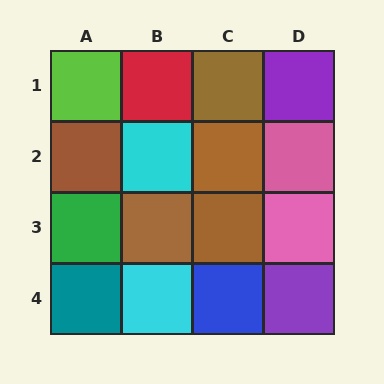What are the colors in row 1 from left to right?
Lime, red, brown, purple.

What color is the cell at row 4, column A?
Teal.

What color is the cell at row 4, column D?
Purple.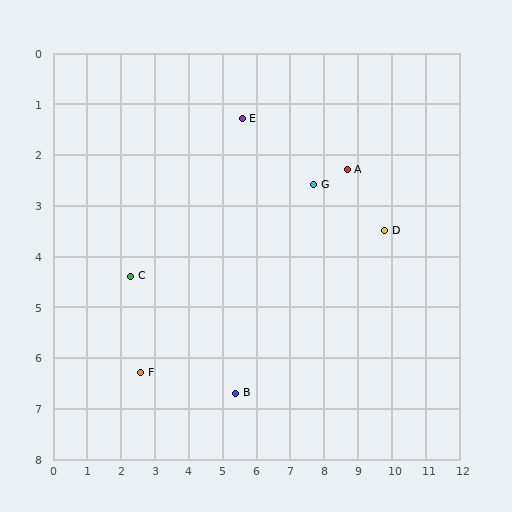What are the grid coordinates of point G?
Point G is at approximately (7.7, 2.6).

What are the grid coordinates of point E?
Point E is at approximately (5.6, 1.3).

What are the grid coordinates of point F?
Point F is at approximately (2.6, 6.3).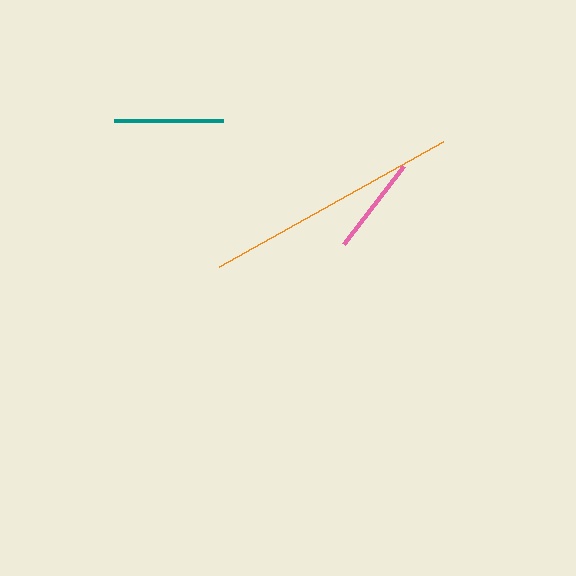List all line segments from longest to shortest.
From longest to shortest: orange, teal, pink.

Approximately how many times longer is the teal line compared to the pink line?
The teal line is approximately 1.1 times the length of the pink line.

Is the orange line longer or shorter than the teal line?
The orange line is longer than the teal line.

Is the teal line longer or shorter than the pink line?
The teal line is longer than the pink line.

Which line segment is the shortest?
The pink line is the shortest at approximately 98 pixels.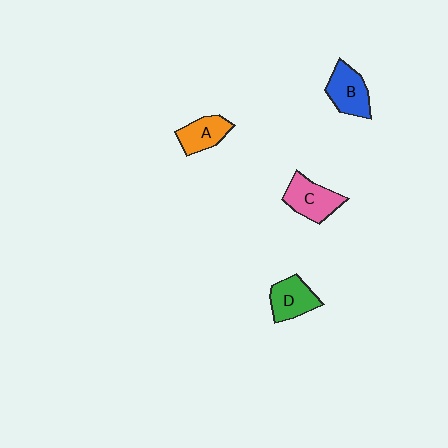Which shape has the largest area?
Shape C (pink).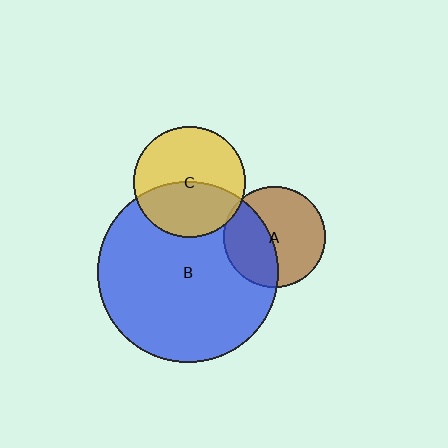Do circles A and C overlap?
Yes.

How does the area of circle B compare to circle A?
Approximately 3.2 times.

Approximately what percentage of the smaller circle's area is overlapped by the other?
Approximately 5%.